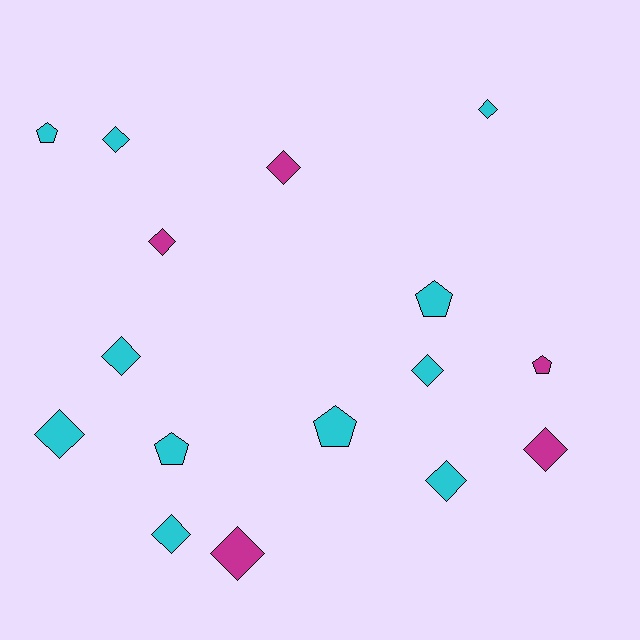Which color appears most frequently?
Cyan, with 11 objects.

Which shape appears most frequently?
Diamond, with 11 objects.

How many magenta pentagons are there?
There is 1 magenta pentagon.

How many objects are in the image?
There are 16 objects.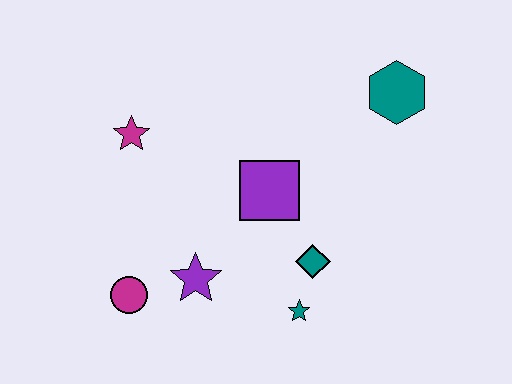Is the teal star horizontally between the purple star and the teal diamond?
Yes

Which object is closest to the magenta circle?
The purple star is closest to the magenta circle.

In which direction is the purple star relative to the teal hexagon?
The purple star is to the left of the teal hexagon.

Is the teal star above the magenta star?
No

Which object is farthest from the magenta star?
The teal hexagon is farthest from the magenta star.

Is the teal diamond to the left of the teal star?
No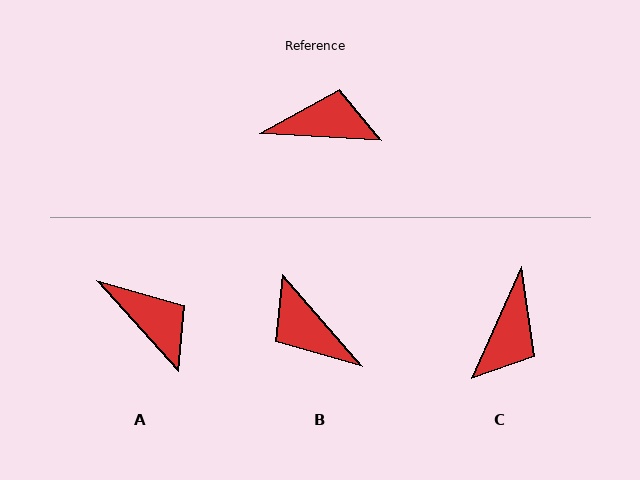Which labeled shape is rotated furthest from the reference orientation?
B, about 135 degrees away.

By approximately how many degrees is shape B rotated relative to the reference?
Approximately 135 degrees counter-clockwise.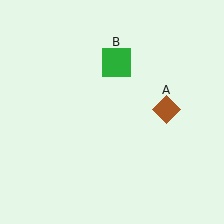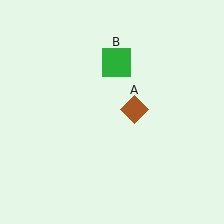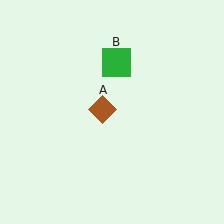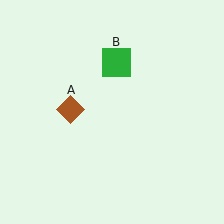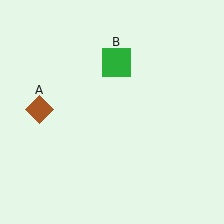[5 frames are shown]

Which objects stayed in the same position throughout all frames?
Green square (object B) remained stationary.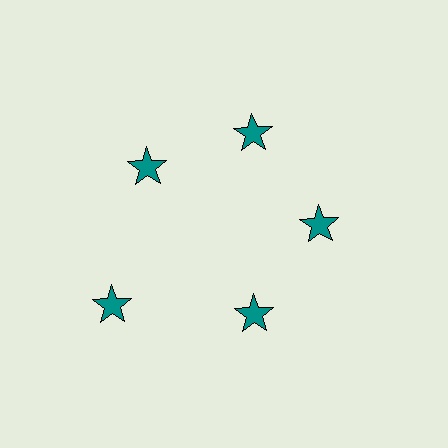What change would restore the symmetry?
The symmetry would be restored by moving it inward, back onto the ring so that all 5 stars sit at equal angles and equal distance from the center.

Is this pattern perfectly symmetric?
No. The 5 teal stars are arranged in a ring, but one element near the 8 o'clock position is pushed outward from the center, breaking the 5-fold rotational symmetry.